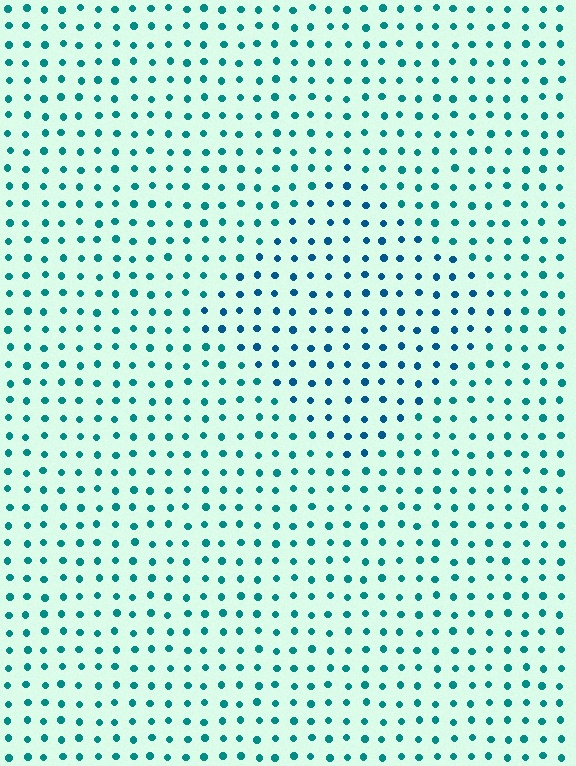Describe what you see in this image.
The image is filled with small teal elements in a uniform arrangement. A diamond-shaped region is visible where the elements are tinted to a slightly different hue, forming a subtle color boundary.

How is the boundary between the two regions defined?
The boundary is defined purely by a slight shift in hue (about 26 degrees). Spacing, size, and orientation are identical on both sides.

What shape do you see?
I see a diamond.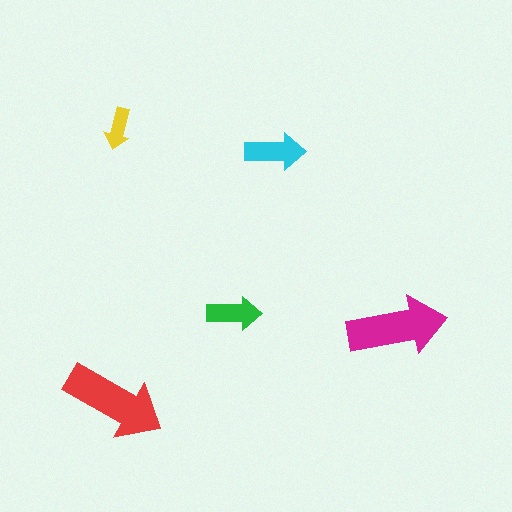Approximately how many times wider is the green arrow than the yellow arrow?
About 1.5 times wider.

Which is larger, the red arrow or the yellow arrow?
The red one.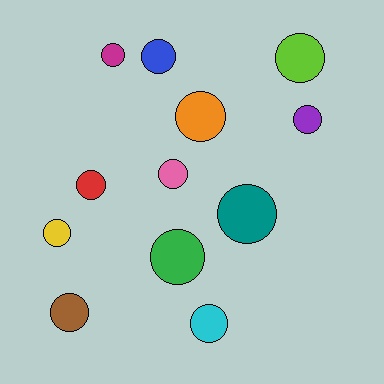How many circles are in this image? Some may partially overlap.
There are 12 circles.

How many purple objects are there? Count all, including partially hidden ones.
There is 1 purple object.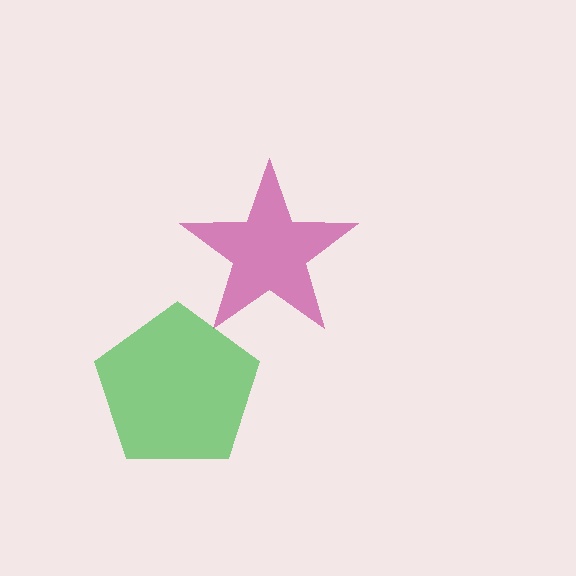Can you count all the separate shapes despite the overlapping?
Yes, there are 2 separate shapes.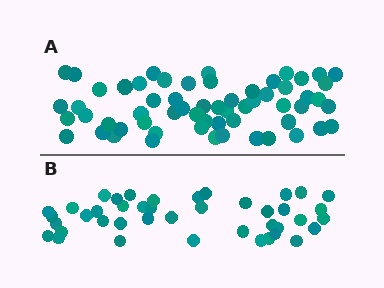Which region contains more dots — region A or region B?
Region A (the top region) has more dots.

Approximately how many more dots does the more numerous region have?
Region A has approximately 20 more dots than region B.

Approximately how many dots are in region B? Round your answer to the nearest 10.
About 40 dots. (The exact count is 42, which rounds to 40.)